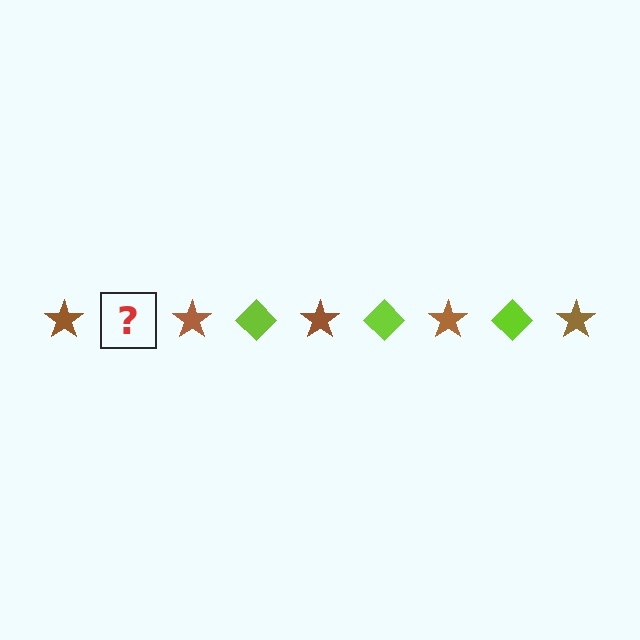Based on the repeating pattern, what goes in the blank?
The blank should be a lime diamond.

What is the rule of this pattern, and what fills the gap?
The rule is that the pattern alternates between brown star and lime diamond. The gap should be filled with a lime diamond.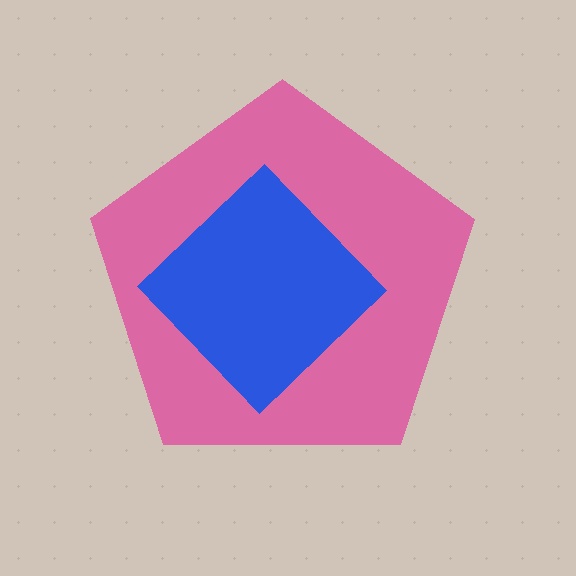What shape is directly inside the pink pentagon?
The blue diamond.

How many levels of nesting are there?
2.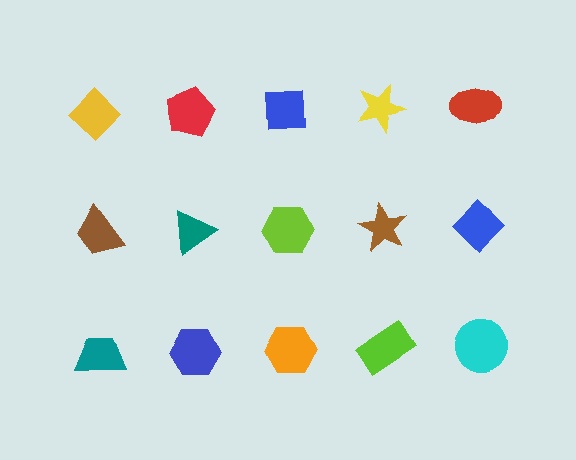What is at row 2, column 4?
A brown star.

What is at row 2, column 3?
A lime hexagon.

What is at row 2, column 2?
A teal triangle.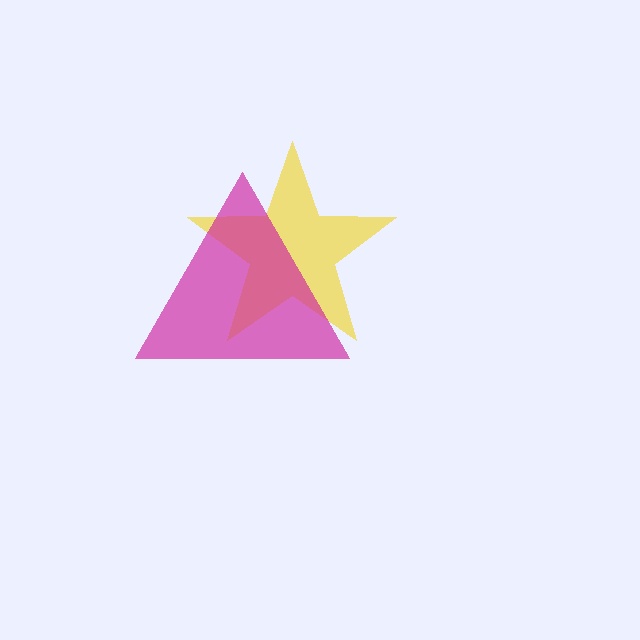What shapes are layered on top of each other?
The layered shapes are: a yellow star, a magenta triangle.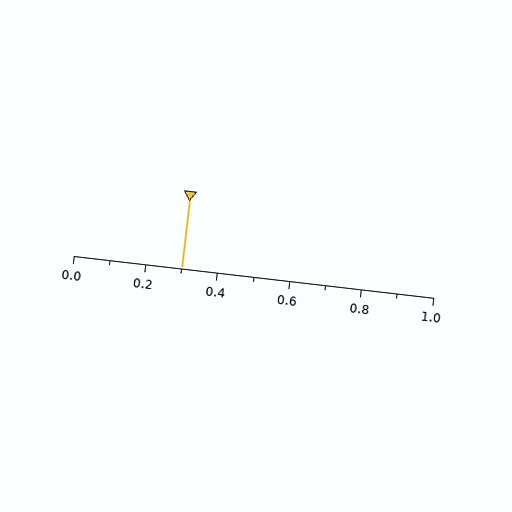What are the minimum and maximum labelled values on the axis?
The axis runs from 0.0 to 1.0.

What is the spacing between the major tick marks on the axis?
The major ticks are spaced 0.2 apart.